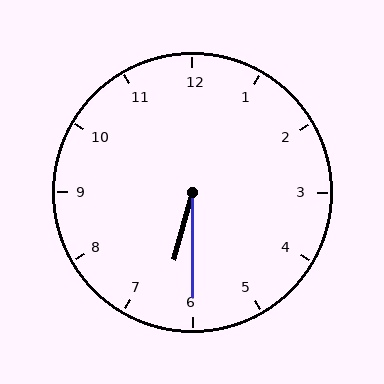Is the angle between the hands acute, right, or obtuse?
It is acute.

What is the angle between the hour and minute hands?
Approximately 15 degrees.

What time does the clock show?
6:30.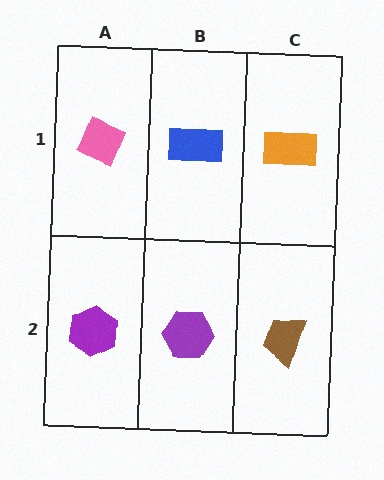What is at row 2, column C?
A brown trapezoid.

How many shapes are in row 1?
3 shapes.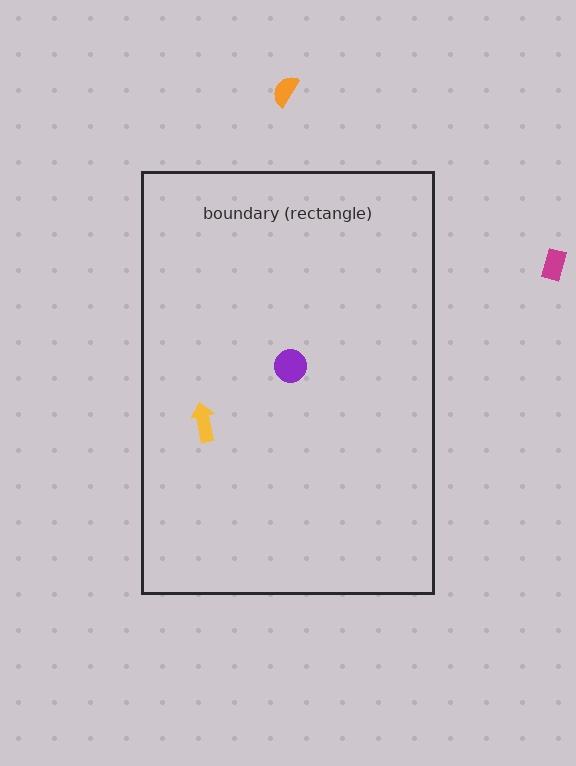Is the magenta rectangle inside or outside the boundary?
Outside.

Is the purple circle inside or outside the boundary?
Inside.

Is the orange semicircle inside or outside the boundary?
Outside.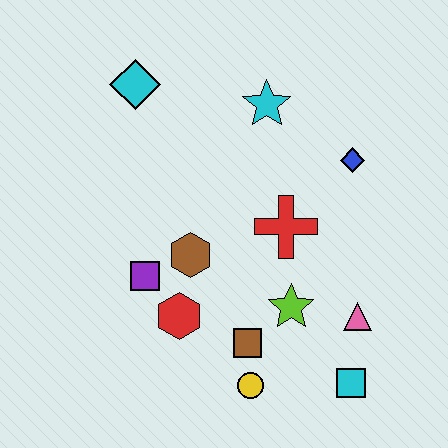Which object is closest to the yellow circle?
The brown square is closest to the yellow circle.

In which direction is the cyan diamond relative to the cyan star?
The cyan diamond is to the left of the cyan star.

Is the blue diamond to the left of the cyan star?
No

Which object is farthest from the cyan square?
The cyan diamond is farthest from the cyan square.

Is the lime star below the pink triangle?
No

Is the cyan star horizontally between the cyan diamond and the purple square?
No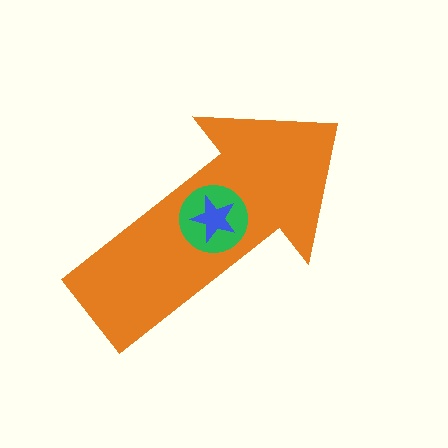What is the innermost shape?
The blue star.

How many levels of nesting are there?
3.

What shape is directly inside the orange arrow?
The green circle.